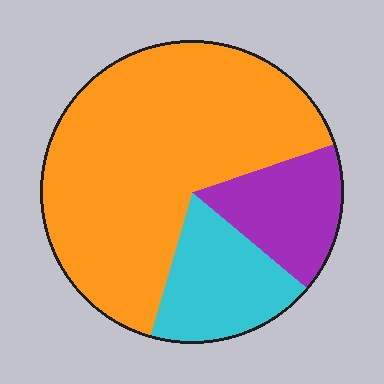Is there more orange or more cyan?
Orange.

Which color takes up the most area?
Orange, at roughly 65%.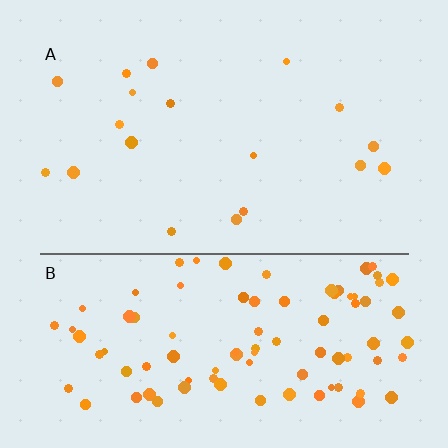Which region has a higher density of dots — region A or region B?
B (the bottom).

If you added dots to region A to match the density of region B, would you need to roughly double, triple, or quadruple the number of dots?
Approximately quadruple.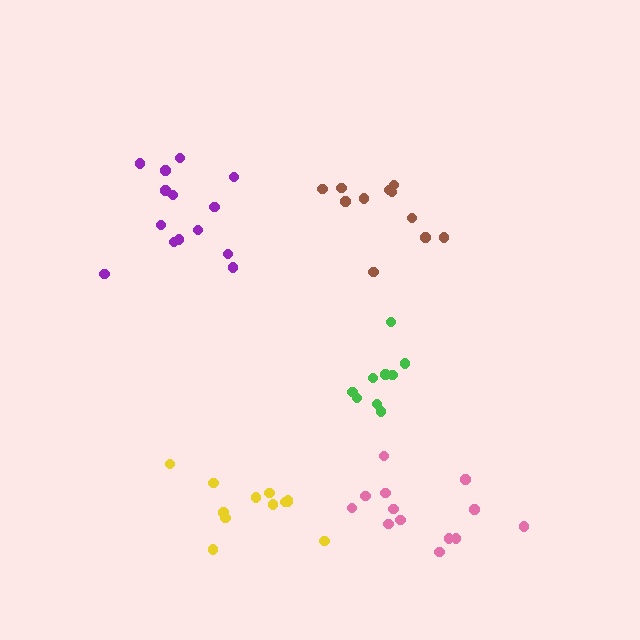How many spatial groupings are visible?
There are 5 spatial groupings.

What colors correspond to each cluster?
The clusters are colored: green, brown, purple, pink, yellow.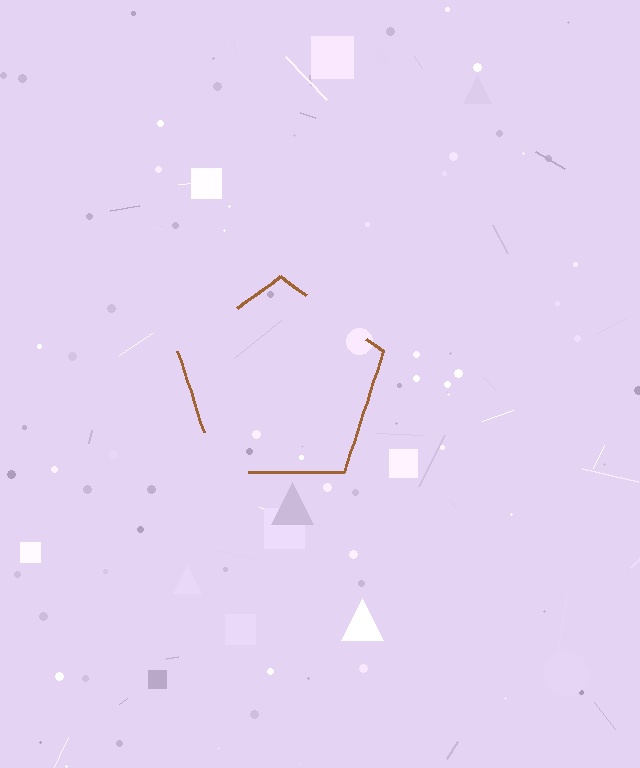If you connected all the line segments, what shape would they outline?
They would outline a pentagon.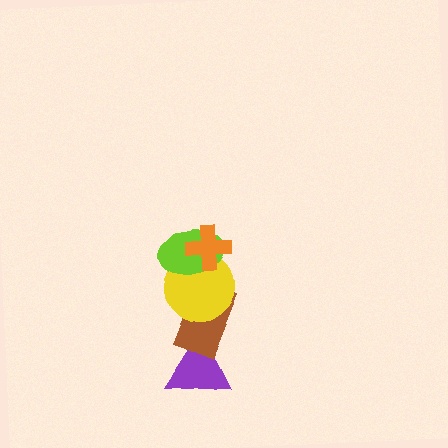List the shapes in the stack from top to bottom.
From top to bottom: the orange cross, the lime ellipse, the yellow circle, the brown rectangle, the purple triangle.